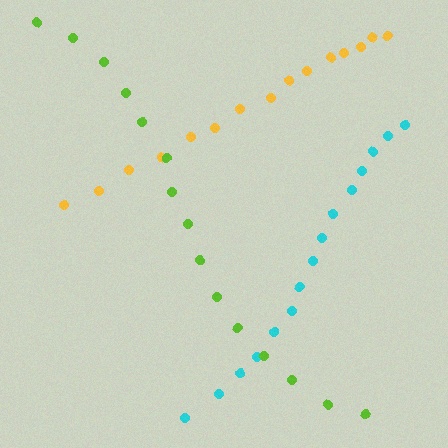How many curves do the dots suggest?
There are 3 distinct paths.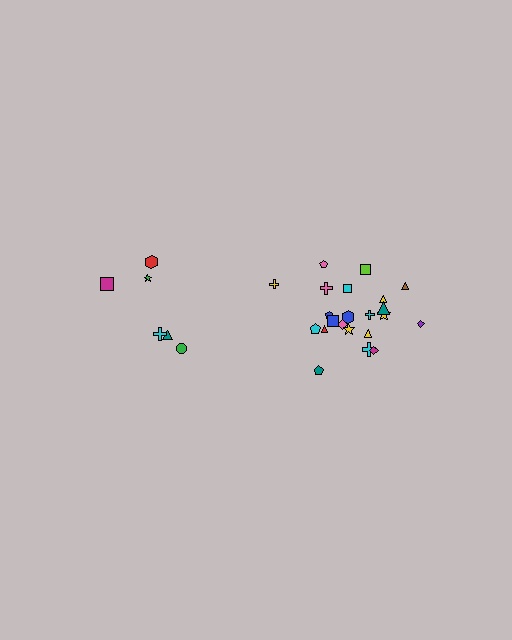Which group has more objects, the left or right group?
The right group.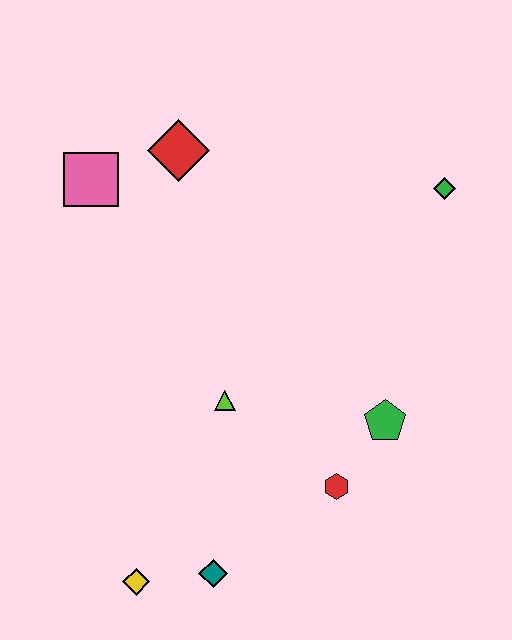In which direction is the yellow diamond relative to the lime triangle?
The yellow diamond is below the lime triangle.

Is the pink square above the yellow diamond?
Yes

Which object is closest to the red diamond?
The pink square is closest to the red diamond.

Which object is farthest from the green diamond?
The yellow diamond is farthest from the green diamond.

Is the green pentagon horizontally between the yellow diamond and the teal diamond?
No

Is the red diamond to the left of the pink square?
No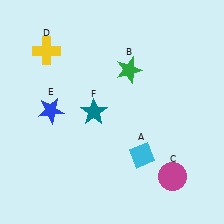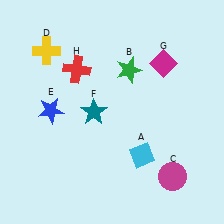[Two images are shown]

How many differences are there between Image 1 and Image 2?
There are 2 differences between the two images.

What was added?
A magenta diamond (G), a red cross (H) were added in Image 2.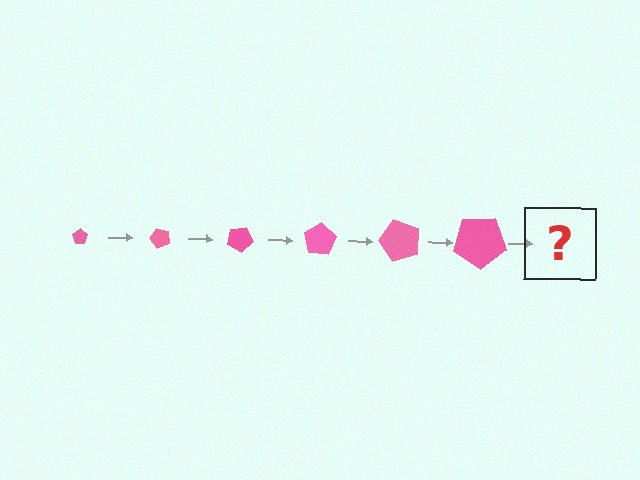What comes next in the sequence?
The next element should be a pentagon, larger than the previous one and rotated 300 degrees from the start.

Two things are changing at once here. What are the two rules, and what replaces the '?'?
The two rules are that the pentagon grows larger each step and it rotates 50 degrees each step. The '?' should be a pentagon, larger than the previous one and rotated 300 degrees from the start.